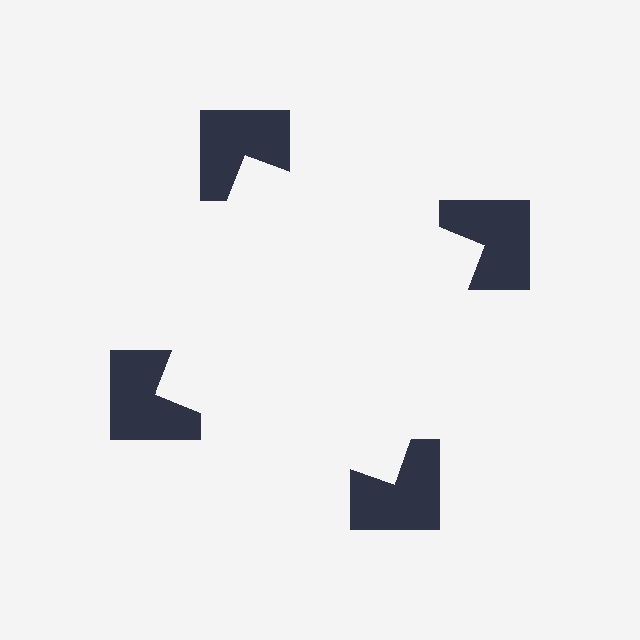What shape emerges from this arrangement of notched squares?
An illusory square — its edges are inferred from the aligned wedge cuts in the notched squares, not physically drawn.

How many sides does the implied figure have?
4 sides.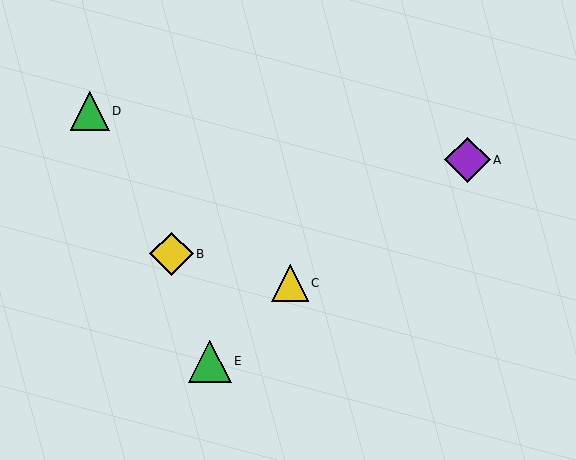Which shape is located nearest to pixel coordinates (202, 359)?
The green triangle (labeled E) at (210, 361) is nearest to that location.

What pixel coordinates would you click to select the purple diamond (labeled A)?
Click at (467, 160) to select the purple diamond A.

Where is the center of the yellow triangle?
The center of the yellow triangle is at (290, 283).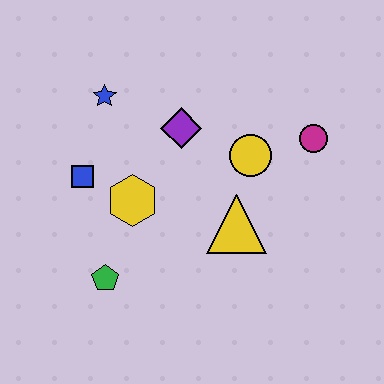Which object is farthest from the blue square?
The magenta circle is farthest from the blue square.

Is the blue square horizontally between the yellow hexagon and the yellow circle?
No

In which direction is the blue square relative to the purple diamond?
The blue square is to the left of the purple diamond.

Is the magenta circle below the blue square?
No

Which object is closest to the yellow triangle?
The yellow circle is closest to the yellow triangle.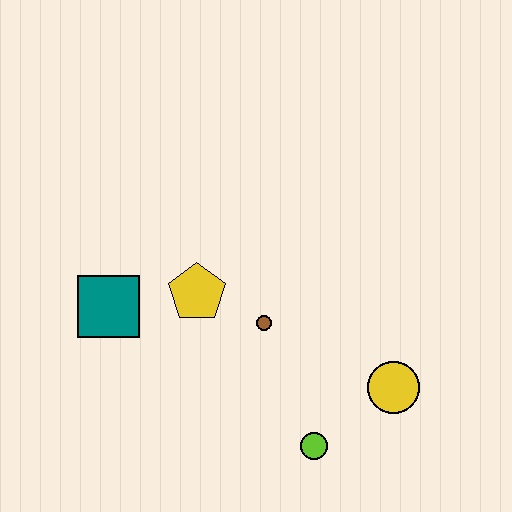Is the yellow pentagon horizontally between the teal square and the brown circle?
Yes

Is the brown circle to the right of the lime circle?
No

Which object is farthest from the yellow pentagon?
The yellow circle is farthest from the yellow pentagon.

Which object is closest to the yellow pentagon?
The brown circle is closest to the yellow pentagon.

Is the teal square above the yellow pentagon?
No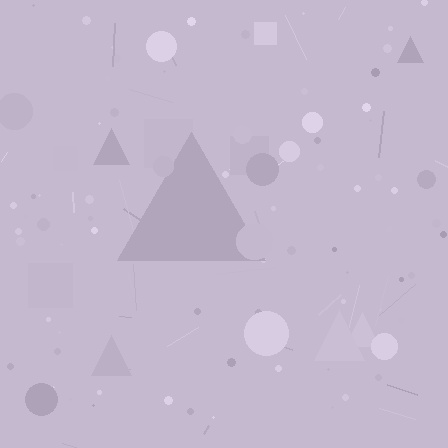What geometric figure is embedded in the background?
A triangle is embedded in the background.